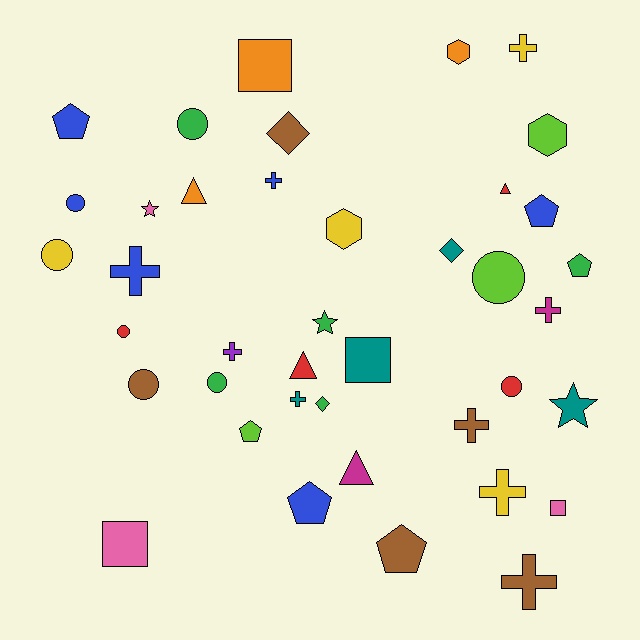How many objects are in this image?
There are 40 objects.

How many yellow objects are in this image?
There are 4 yellow objects.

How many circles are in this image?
There are 8 circles.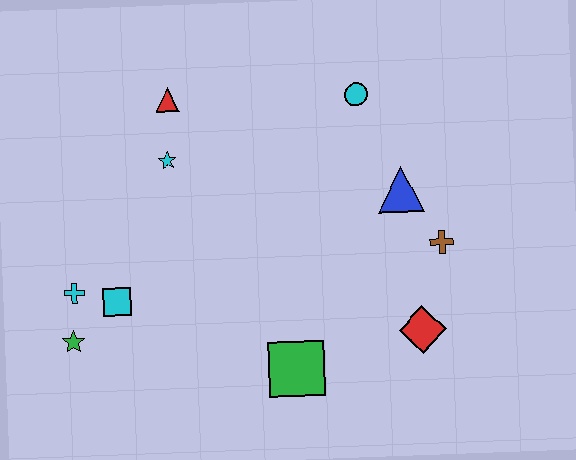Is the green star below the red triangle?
Yes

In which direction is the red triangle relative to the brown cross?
The red triangle is to the left of the brown cross.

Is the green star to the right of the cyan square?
No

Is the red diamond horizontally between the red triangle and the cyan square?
No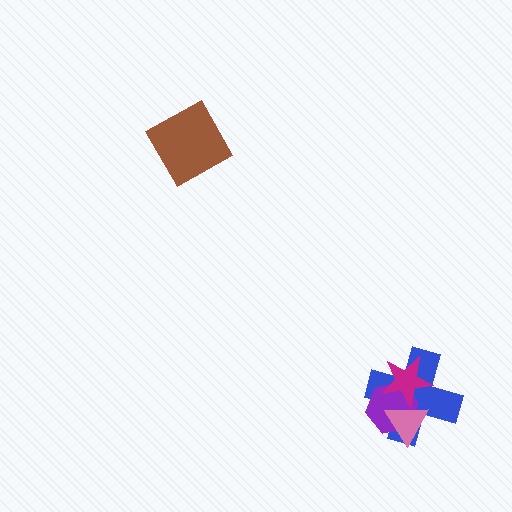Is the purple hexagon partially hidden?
Yes, it is partially covered by another shape.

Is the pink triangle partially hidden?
No, no other shape covers it.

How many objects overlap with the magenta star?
3 objects overlap with the magenta star.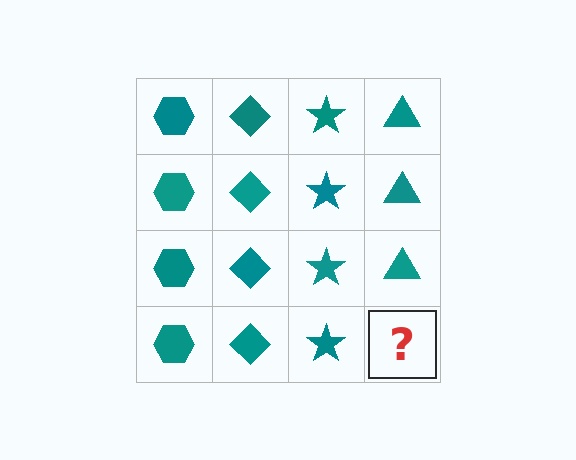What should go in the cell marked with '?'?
The missing cell should contain a teal triangle.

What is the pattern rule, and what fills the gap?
The rule is that each column has a consistent shape. The gap should be filled with a teal triangle.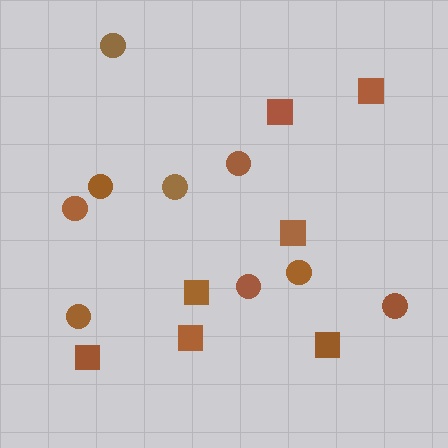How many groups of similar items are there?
There are 2 groups: one group of circles (9) and one group of squares (7).